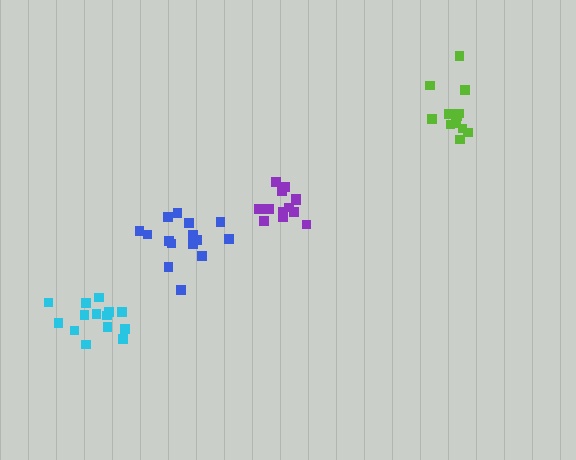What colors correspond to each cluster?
The clusters are colored: blue, lime, purple, cyan.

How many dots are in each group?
Group 1: 16 dots, Group 2: 13 dots, Group 3: 13 dots, Group 4: 14 dots (56 total).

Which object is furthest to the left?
The cyan cluster is leftmost.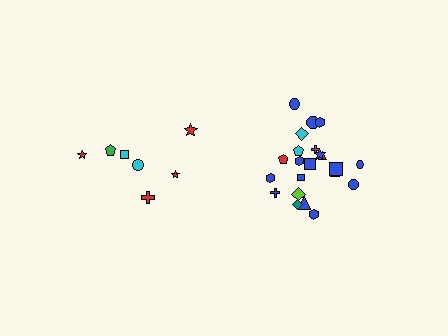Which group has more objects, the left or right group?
The right group.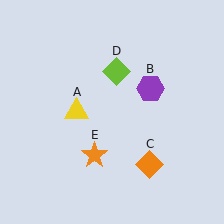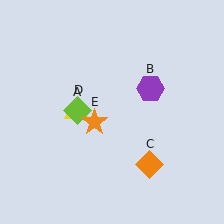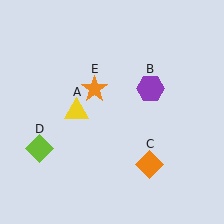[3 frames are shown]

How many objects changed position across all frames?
2 objects changed position: lime diamond (object D), orange star (object E).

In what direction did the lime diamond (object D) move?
The lime diamond (object D) moved down and to the left.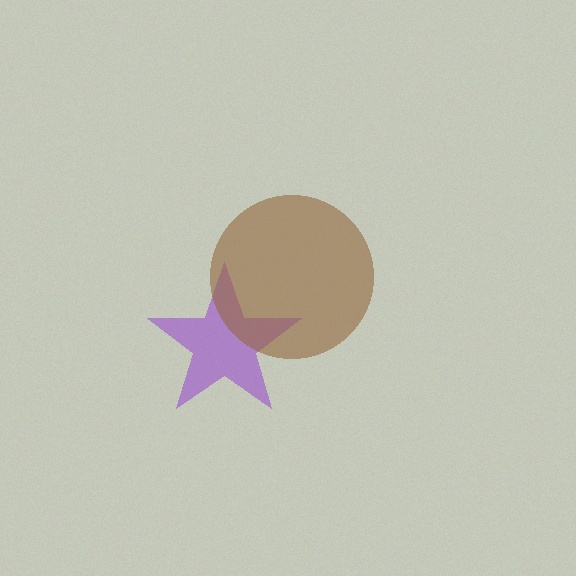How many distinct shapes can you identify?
There are 2 distinct shapes: a purple star, a brown circle.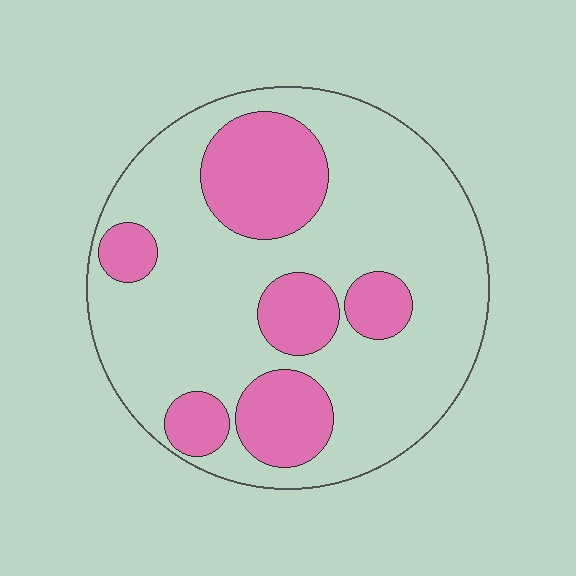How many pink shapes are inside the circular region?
6.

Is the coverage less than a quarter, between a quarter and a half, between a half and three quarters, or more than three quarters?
Between a quarter and a half.